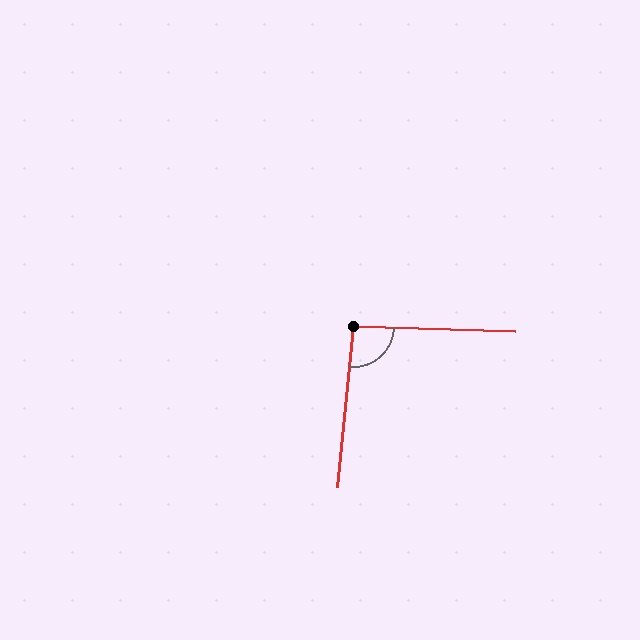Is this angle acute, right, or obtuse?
It is approximately a right angle.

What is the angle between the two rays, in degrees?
Approximately 94 degrees.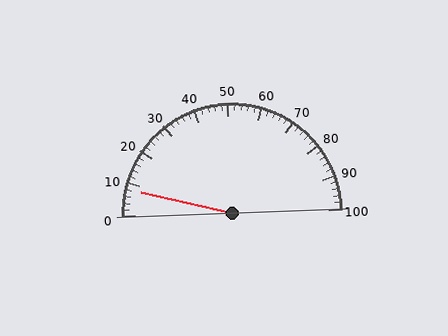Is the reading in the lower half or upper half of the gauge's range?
The reading is in the lower half of the range (0 to 100).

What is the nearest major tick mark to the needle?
The nearest major tick mark is 10.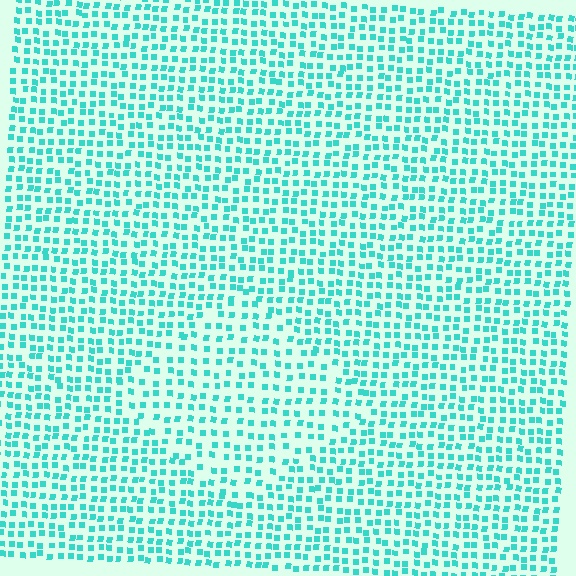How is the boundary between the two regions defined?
The boundary is defined by a change in element density (approximately 1.5x ratio). All elements are the same color, size, and shape.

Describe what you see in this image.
The image contains small cyan elements arranged at two different densities. A diamond-shaped region is visible where the elements are less densely packed than the surrounding area.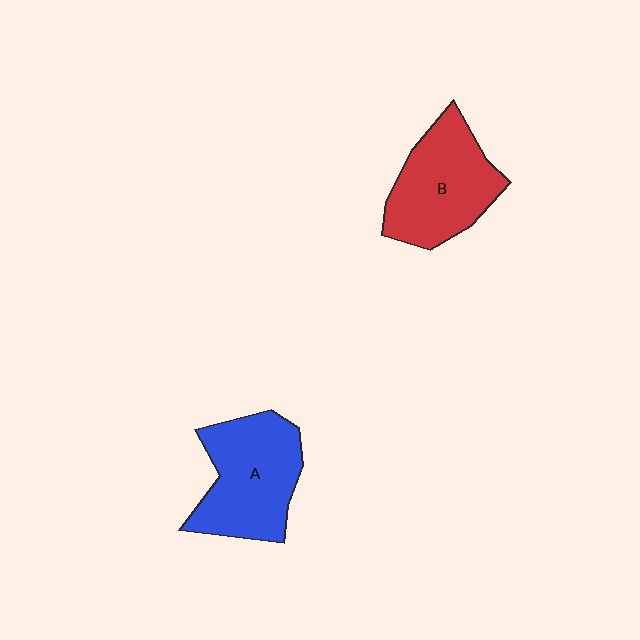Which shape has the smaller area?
Shape B (red).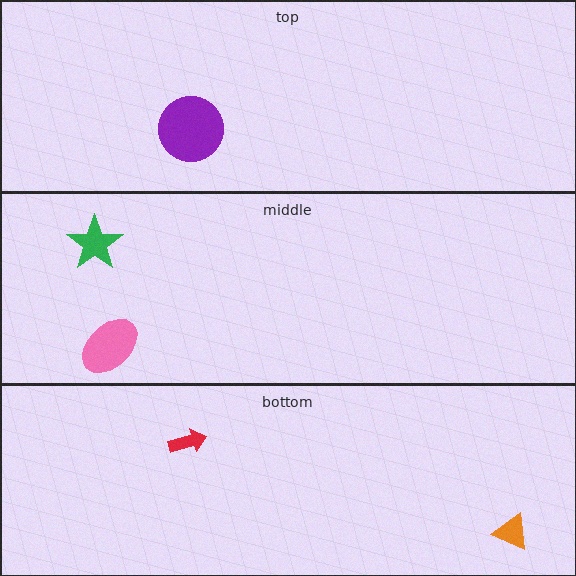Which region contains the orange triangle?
The bottom region.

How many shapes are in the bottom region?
2.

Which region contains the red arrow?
The bottom region.